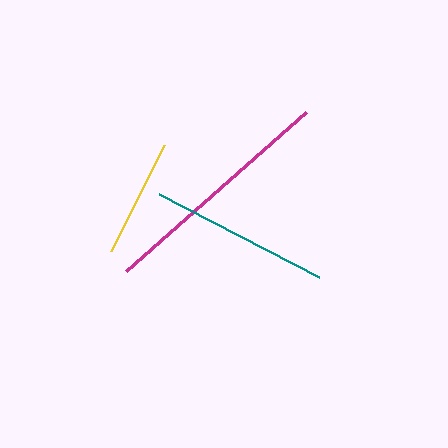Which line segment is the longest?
The magenta line is the longest at approximately 240 pixels.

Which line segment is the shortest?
The yellow line is the shortest at approximately 119 pixels.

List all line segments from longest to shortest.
From longest to shortest: magenta, teal, yellow.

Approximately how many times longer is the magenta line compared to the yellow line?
The magenta line is approximately 2.0 times the length of the yellow line.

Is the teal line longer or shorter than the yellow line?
The teal line is longer than the yellow line.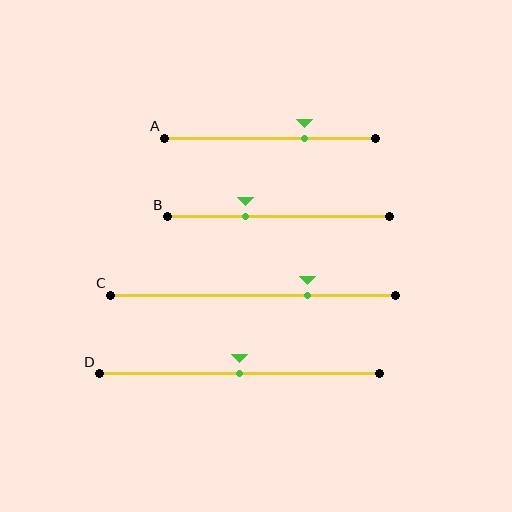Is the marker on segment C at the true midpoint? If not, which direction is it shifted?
No, the marker on segment C is shifted to the right by about 19% of the segment length.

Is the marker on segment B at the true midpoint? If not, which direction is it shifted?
No, the marker on segment B is shifted to the left by about 15% of the segment length.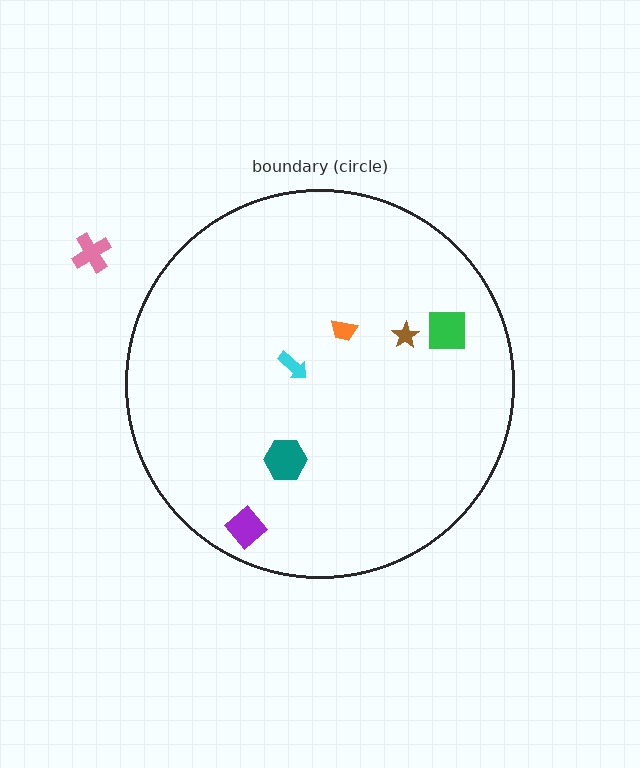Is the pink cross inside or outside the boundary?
Outside.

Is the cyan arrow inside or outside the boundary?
Inside.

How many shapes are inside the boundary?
6 inside, 1 outside.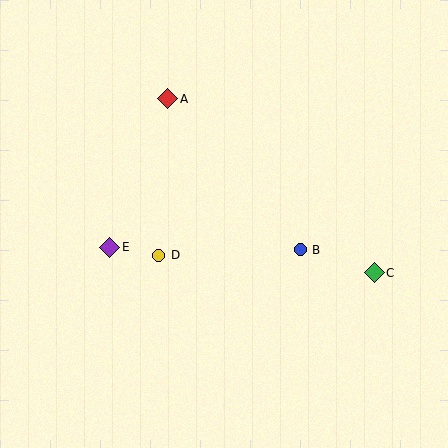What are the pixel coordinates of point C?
Point C is at (375, 272).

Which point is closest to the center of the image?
Point D at (159, 256) is closest to the center.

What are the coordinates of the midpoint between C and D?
The midpoint between C and D is at (267, 264).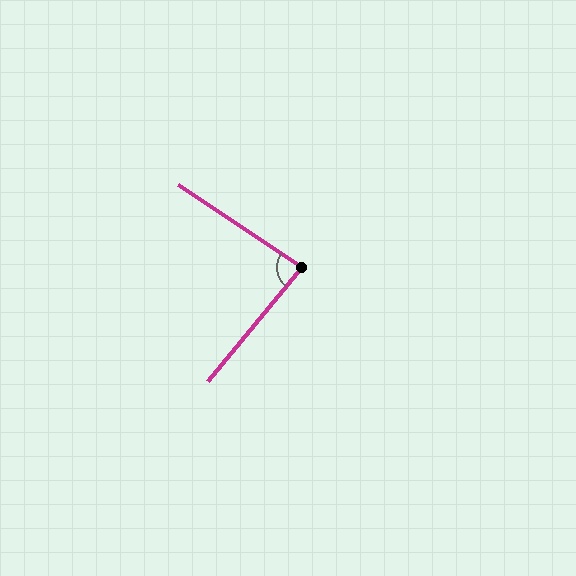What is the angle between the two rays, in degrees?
Approximately 84 degrees.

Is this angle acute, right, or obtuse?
It is acute.